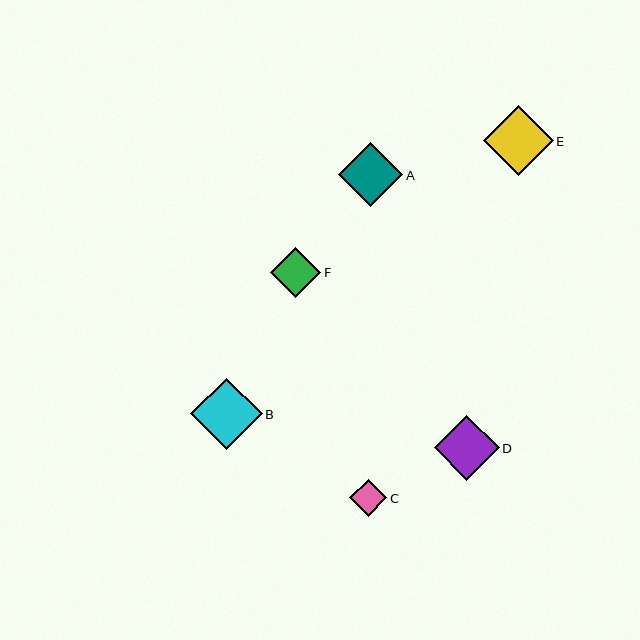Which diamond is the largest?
Diamond B is the largest with a size of approximately 71 pixels.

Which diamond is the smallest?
Diamond C is the smallest with a size of approximately 37 pixels.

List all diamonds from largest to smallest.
From largest to smallest: B, E, D, A, F, C.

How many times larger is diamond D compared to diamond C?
Diamond D is approximately 1.8 times the size of diamond C.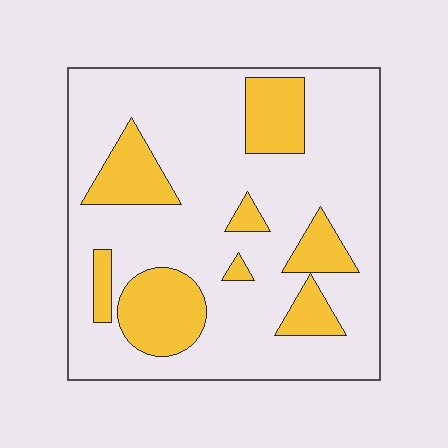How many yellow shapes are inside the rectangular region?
8.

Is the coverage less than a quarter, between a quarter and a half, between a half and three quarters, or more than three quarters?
Less than a quarter.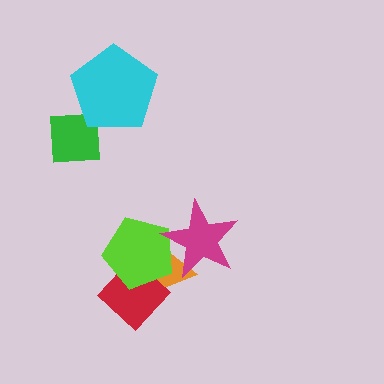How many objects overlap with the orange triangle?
3 objects overlap with the orange triangle.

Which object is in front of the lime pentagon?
The magenta star is in front of the lime pentagon.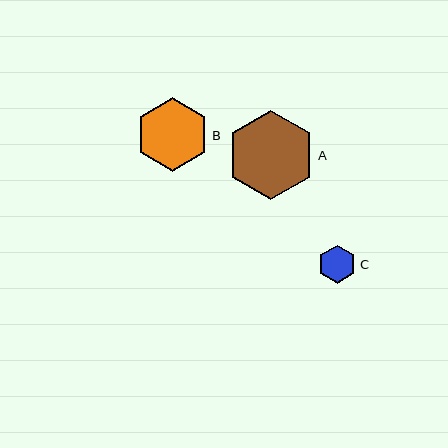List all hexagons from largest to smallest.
From largest to smallest: A, B, C.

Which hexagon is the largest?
Hexagon A is the largest with a size of approximately 89 pixels.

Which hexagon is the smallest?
Hexagon C is the smallest with a size of approximately 38 pixels.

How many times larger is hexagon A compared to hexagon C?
Hexagon A is approximately 2.3 times the size of hexagon C.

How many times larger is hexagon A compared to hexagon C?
Hexagon A is approximately 2.3 times the size of hexagon C.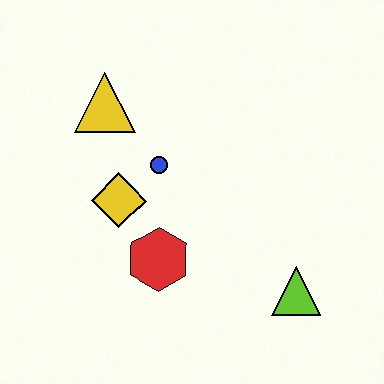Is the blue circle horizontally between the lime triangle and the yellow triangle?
Yes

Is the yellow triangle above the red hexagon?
Yes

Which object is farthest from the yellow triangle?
The lime triangle is farthest from the yellow triangle.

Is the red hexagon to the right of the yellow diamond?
Yes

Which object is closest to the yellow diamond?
The blue circle is closest to the yellow diamond.